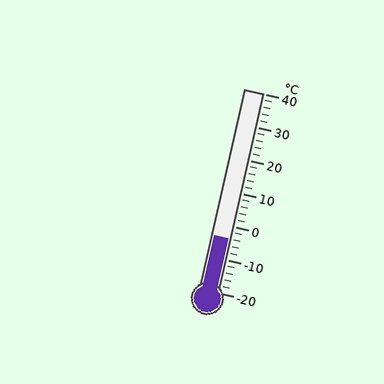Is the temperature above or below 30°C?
The temperature is below 30°C.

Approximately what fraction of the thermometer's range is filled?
The thermometer is filled to approximately 25% of its range.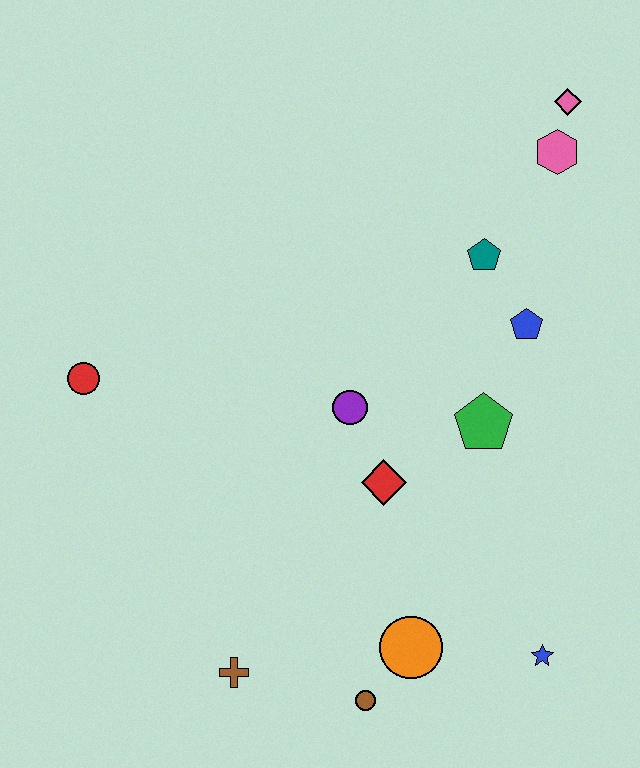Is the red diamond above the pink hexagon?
No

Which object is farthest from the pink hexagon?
The brown cross is farthest from the pink hexagon.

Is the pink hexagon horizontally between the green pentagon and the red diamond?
No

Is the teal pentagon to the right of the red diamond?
Yes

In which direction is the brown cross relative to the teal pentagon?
The brown cross is below the teal pentagon.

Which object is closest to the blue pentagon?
The teal pentagon is closest to the blue pentagon.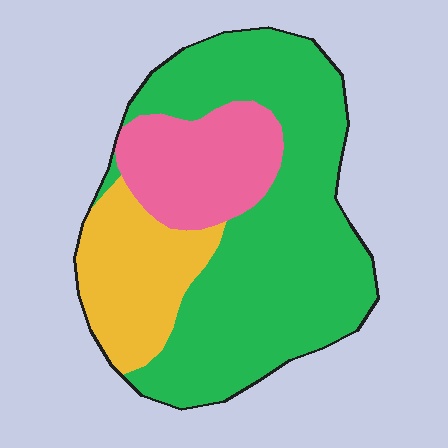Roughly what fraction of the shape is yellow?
Yellow covers around 20% of the shape.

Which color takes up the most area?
Green, at roughly 60%.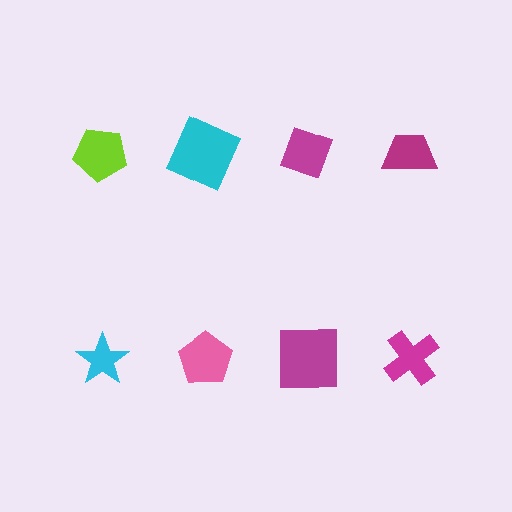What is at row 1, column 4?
A magenta trapezoid.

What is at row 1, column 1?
A lime pentagon.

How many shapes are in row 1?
4 shapes.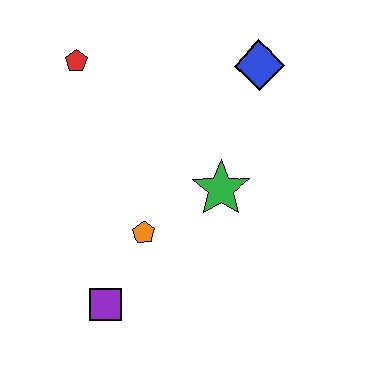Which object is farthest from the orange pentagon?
The blue diamond is farthest from the orange pentagon.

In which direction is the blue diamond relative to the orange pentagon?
The blue diamond is above the orange pentagon.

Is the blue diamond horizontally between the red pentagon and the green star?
No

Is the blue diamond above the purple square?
Yes